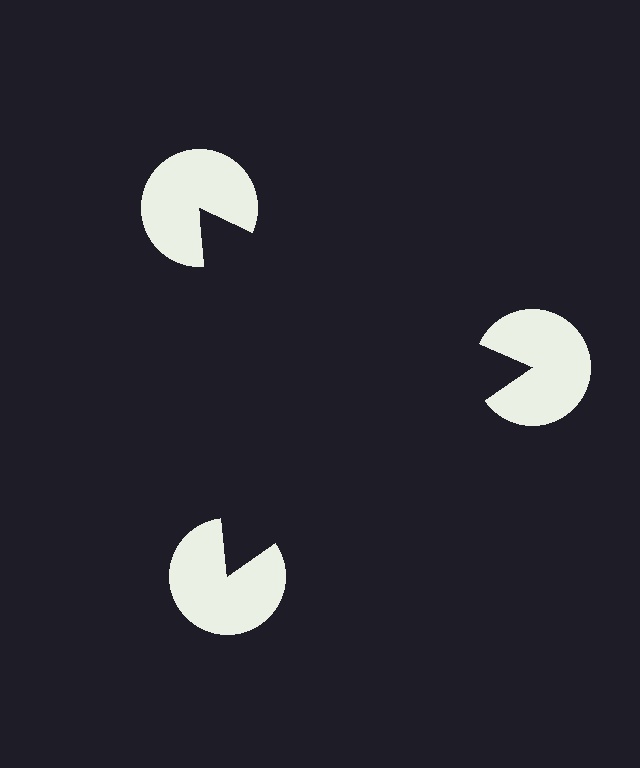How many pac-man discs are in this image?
There are 3 — one at each vertex of the illusory triangle.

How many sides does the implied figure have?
3 sides.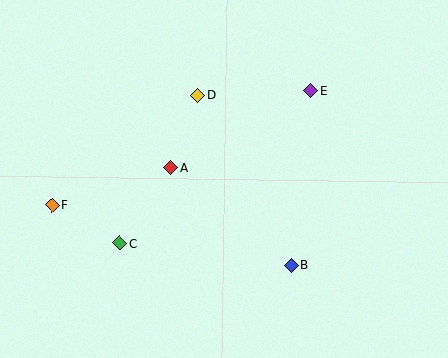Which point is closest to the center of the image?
Point A at (171, 168) is closest to the center.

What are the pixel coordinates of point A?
Point A is at (171, 168).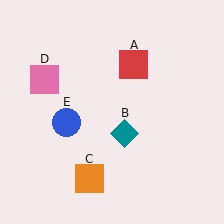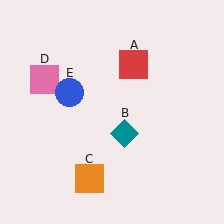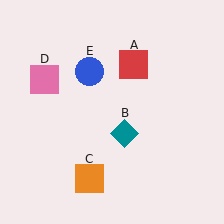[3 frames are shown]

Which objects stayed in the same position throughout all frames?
Red square (object A) and teal diamond (object B) and orange square (object C) and pink square (object D) remained stationary.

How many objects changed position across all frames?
1 object changed position: blue circle (object E).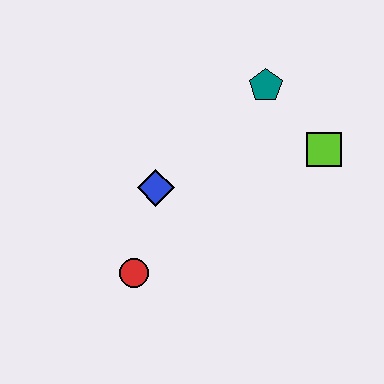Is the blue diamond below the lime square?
Yes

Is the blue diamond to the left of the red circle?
No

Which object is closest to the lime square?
The teal pentagon is closest to the lime square.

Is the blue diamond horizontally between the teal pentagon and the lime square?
No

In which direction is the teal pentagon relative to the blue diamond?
The teal pentagon is to the right of the blue diamond.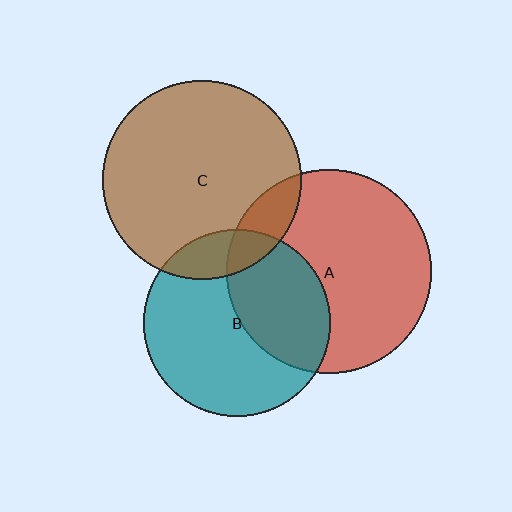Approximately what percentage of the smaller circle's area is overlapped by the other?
Approximately 15%.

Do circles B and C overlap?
Yes.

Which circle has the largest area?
Circle A (red).